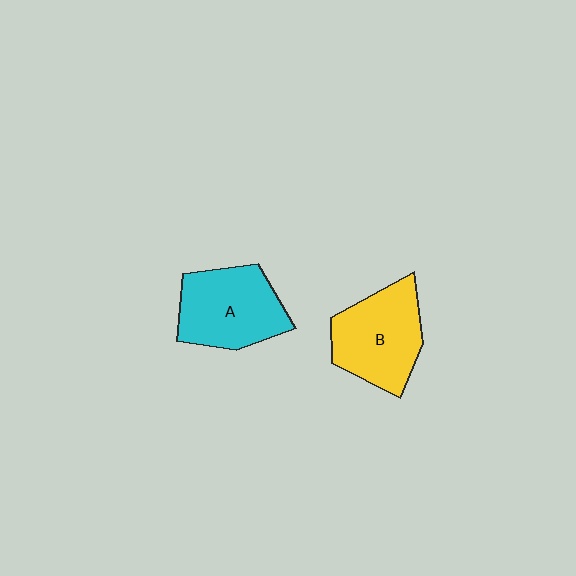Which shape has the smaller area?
Shape B (yellow).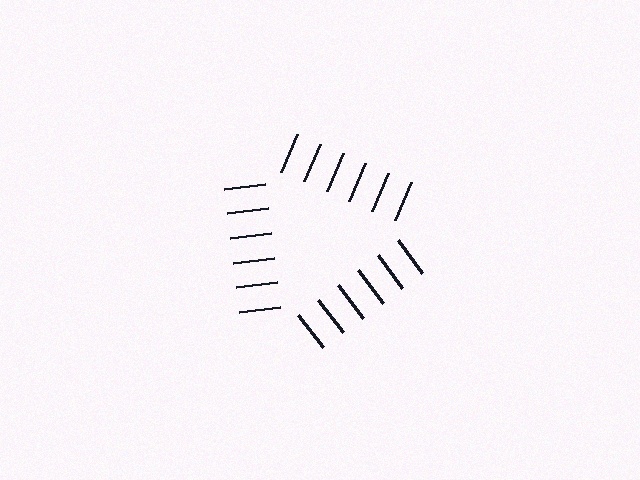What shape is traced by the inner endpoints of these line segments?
An illusory triangle — the line segments terminate on its edges but no continuous stroke is drawn.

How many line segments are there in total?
18 — 6 along each of the 3 edges.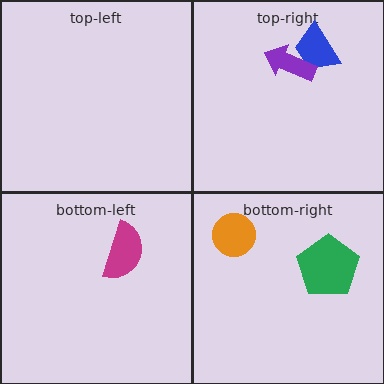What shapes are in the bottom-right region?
The green pentagon, the orange circle.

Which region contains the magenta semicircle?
The bottom-left region.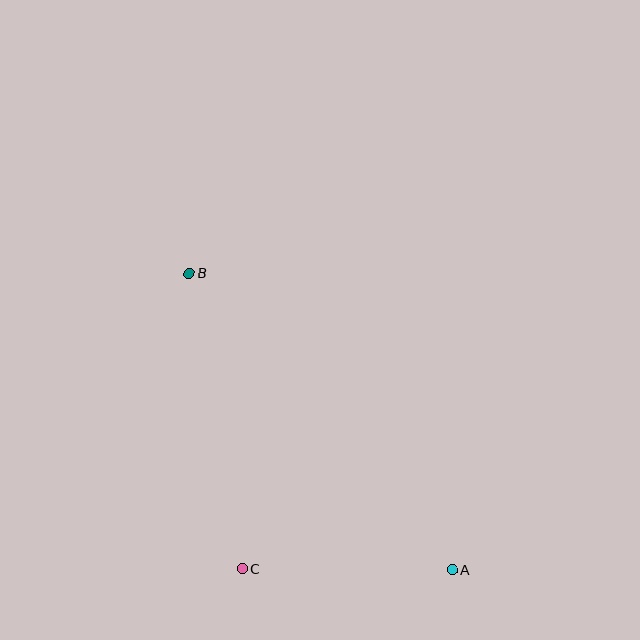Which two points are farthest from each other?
Points A and B are farthest from each other.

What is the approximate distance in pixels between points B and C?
The distance between B and C is approximately 301 pixels.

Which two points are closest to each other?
Points A and C are closest to each other.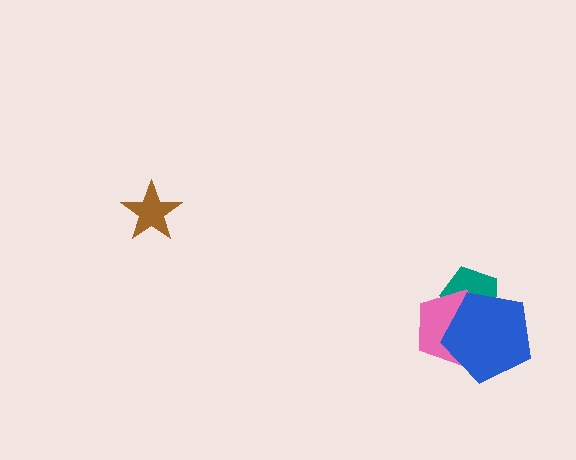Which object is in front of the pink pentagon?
The blue pentagon is in front of the pink pentagon.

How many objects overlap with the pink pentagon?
2 objects overlap with the pink pentagon.